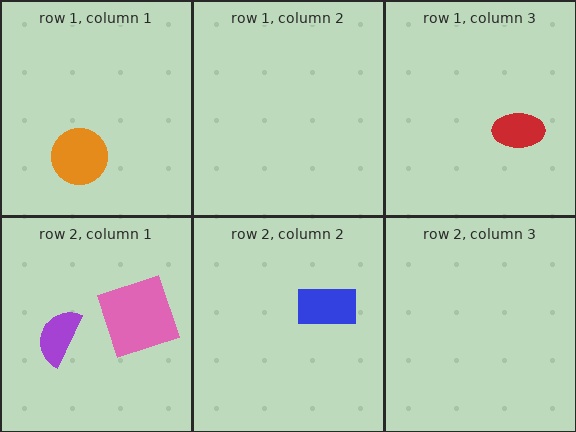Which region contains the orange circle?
The row 1, column 1 region.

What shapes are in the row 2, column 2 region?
The blue rectangle.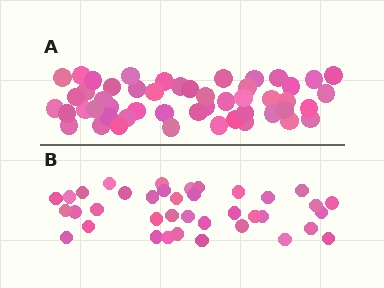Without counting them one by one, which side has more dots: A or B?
Region A (the top region) has more dots.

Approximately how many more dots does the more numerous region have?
Region A has roughly 12 or so more dots than region B.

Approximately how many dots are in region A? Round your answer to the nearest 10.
About 50 dots.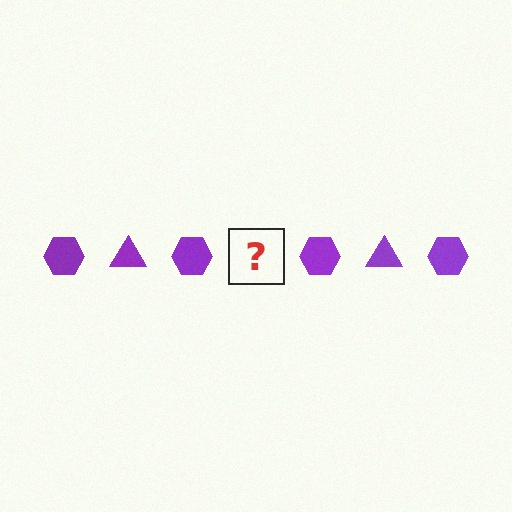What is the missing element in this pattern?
The missing element is a purple triangle.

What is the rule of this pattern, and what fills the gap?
The rule is that the pattern cycles through hexagon, triangle shapes in purple. The gap should be filled with a purple triangle.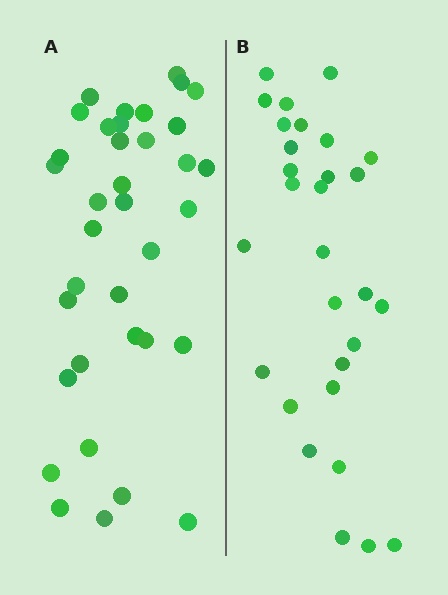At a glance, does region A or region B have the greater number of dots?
Region A (the left region) has more dots.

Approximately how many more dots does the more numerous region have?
Region A has roughly 8 or so more dots than region B.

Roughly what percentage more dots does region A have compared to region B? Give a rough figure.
About 25% more.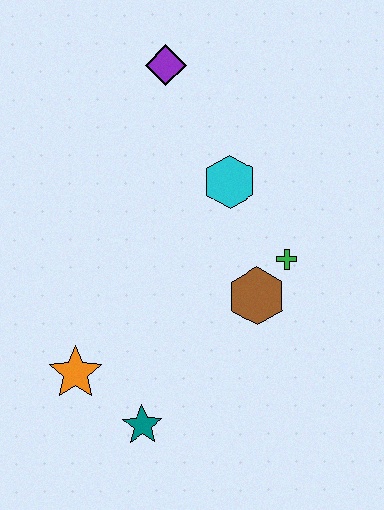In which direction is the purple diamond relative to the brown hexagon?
The purple diamond is above the brown hexagon.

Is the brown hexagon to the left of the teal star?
No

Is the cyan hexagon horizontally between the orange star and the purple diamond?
No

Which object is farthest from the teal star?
The purple diamond is farthest from the teal star.